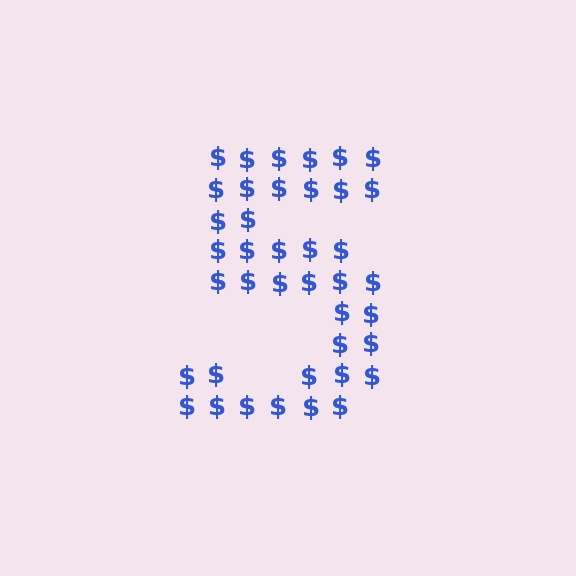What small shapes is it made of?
It is made of small dollar signs.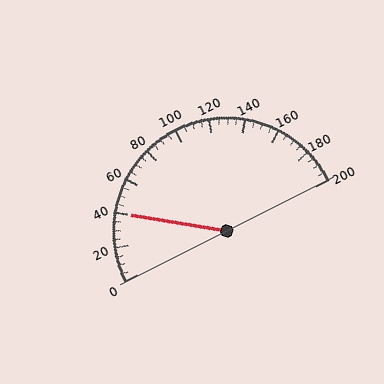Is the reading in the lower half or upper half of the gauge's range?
The reading is in the lower half of the range (0 to 200).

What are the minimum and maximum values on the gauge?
The gauge ranges from 0 to 200.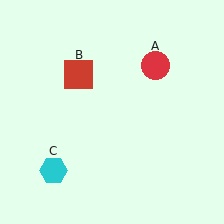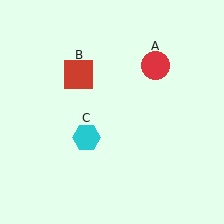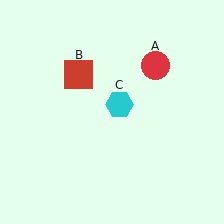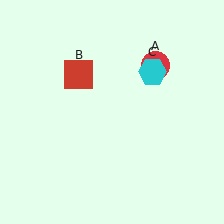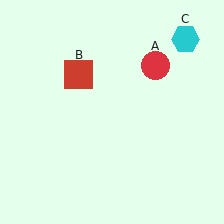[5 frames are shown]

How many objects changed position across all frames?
1 object changed position: cyan hexagon (object C).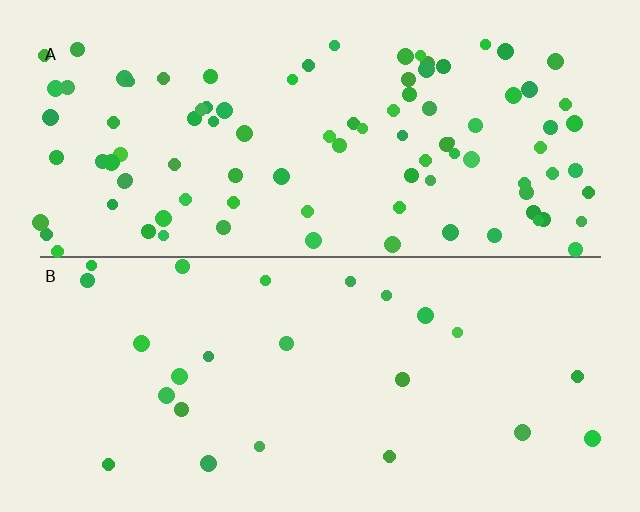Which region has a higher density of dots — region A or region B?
A (the top).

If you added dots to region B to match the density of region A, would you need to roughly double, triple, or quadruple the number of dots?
Approximately quadruple.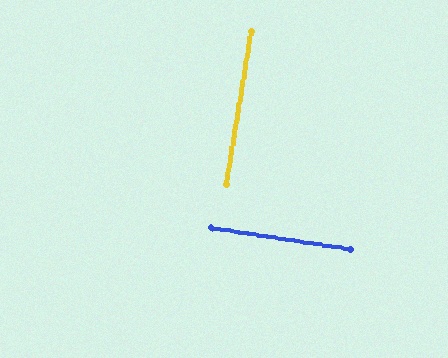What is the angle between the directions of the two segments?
Approximately 89 degrees.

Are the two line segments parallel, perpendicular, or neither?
Perpendicular — they meet at approximately 89°.